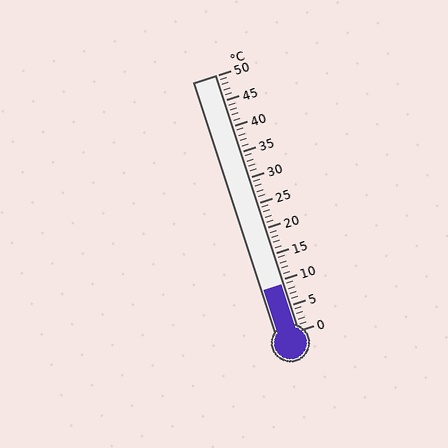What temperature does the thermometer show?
The thermometer shows approximately 9°C.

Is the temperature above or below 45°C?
The temperature is below 45°C.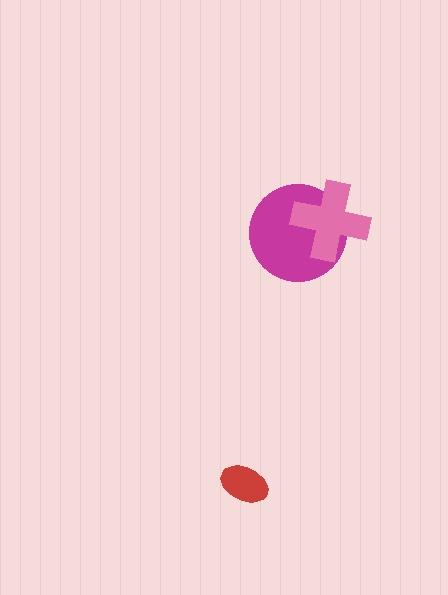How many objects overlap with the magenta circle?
1 object overlaps with the magenta circle.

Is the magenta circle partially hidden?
Yes, it is partially covered by another shape.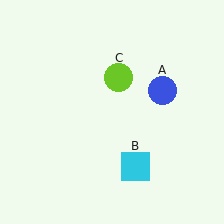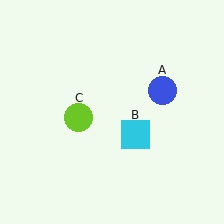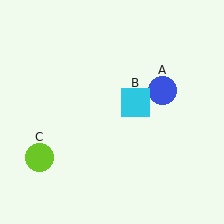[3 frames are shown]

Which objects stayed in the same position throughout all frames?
Blue circle (object A) remained stationary.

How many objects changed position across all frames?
2 objects changed position: cyan square (object B), lime circle (object C).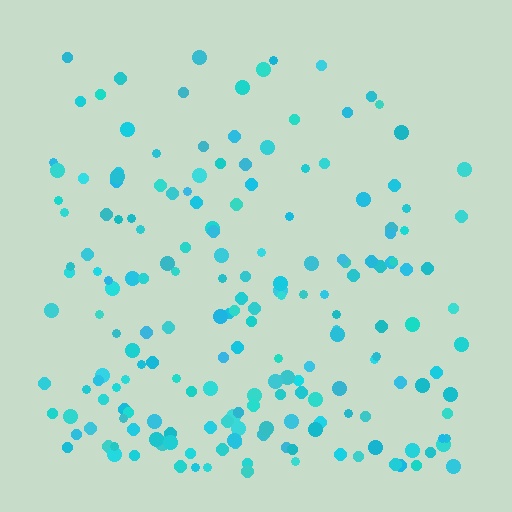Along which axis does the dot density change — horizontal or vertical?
Vertical.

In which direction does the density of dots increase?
From top to bottom, with the bottom side densest.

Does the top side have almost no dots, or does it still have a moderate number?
Still a moderate number, just noticeably fewer than the bottom.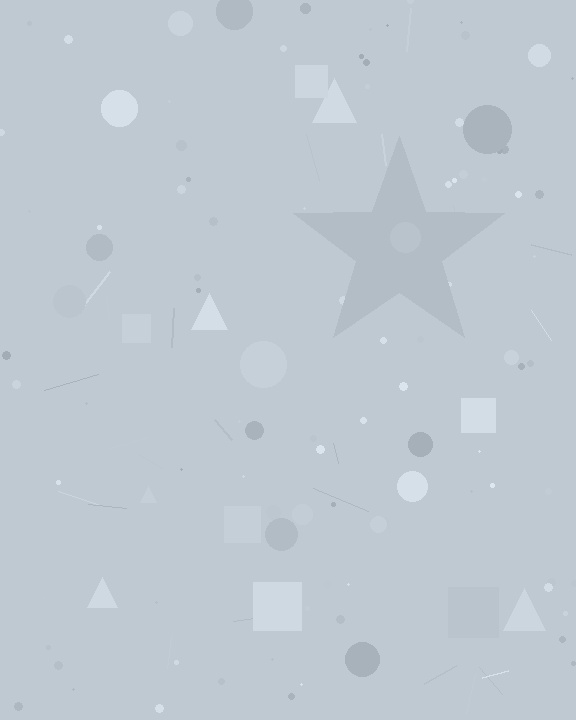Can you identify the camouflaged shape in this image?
The camouflaged shape is a star.